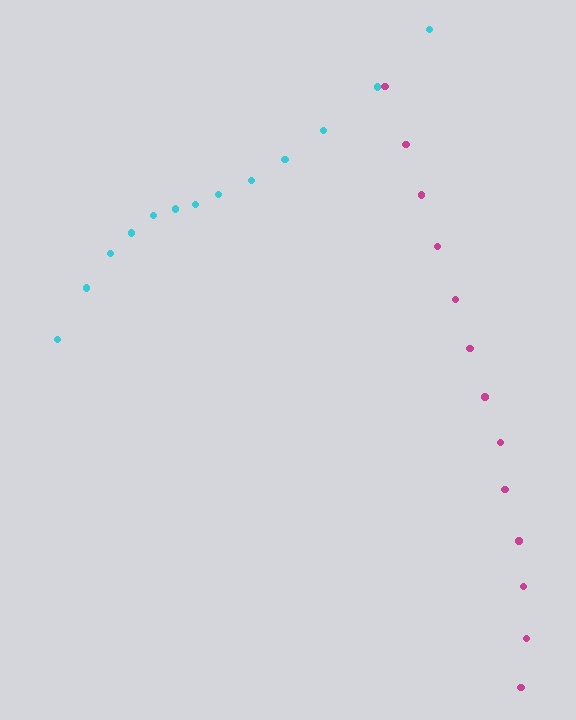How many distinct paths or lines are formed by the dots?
There are 2 distinct paths.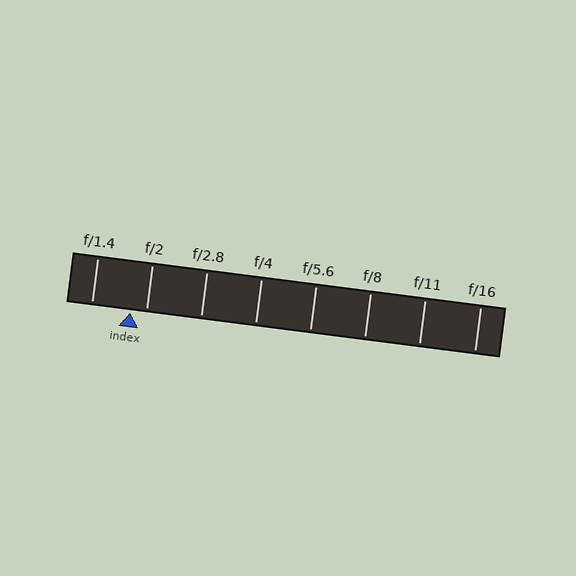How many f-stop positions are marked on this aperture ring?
There are 8 f-stop positions marked.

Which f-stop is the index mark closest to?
The index mark is closest to f/2.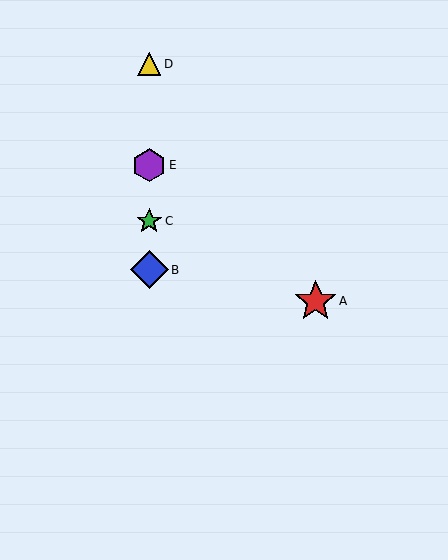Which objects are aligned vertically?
Objects B, C, D, E are aligned vertically.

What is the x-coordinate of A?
Object A is at x≈316.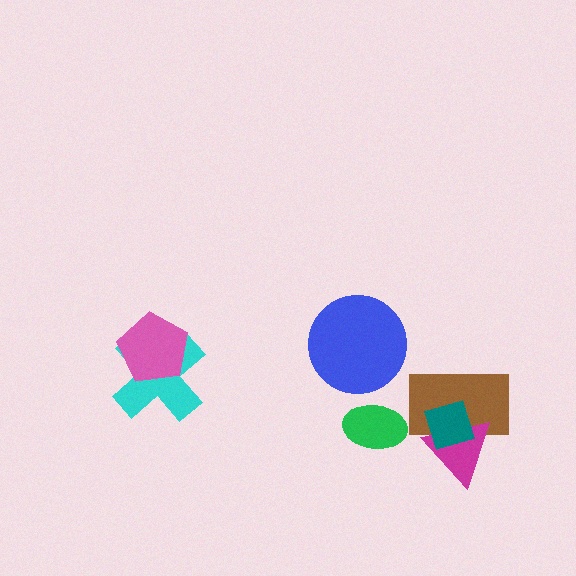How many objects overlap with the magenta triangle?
2 objects overlap with the magenta triangle.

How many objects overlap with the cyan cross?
1 object overlaps with the cyan cross.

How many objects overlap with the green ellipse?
0 objects overlap with the green ellipse.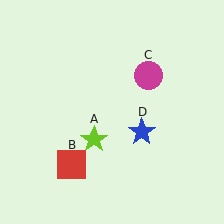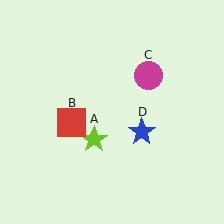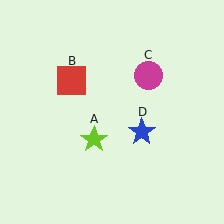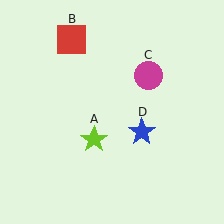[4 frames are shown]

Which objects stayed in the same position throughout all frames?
Lime star (object A) and magenta circle (object C) and blue star (object D) remained stationary.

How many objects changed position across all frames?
1 object changed position: red square (object B).